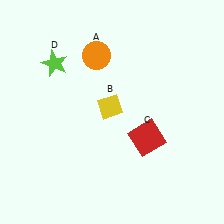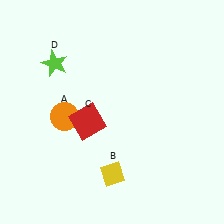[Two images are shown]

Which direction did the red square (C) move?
The red square (C) moved left.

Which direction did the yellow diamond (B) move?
The yellow diamond (B) moved down.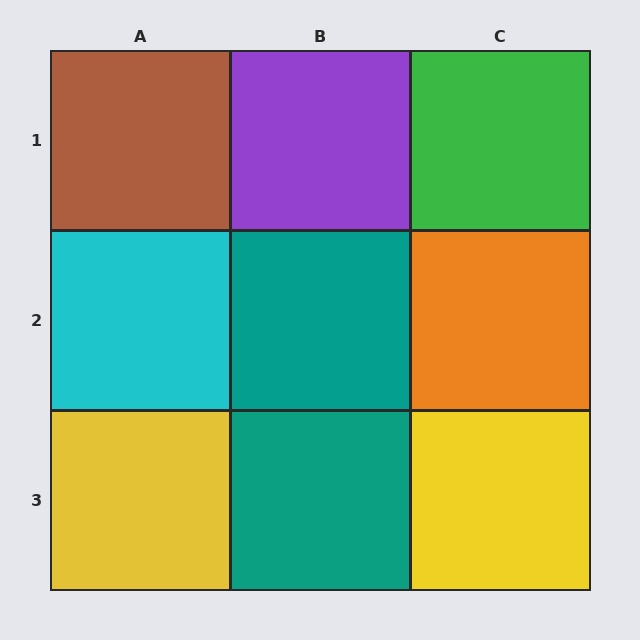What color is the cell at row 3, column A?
Yellow.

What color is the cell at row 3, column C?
Yellow.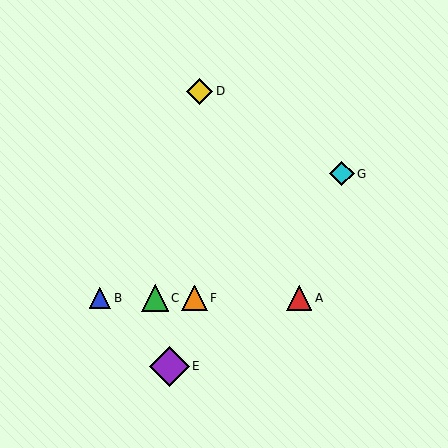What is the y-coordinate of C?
Object C is at y≈298.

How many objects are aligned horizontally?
4 objects (A, B, C, F) are aligned horizontally.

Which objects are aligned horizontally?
Objects A, B, C, F are aligned horizontally.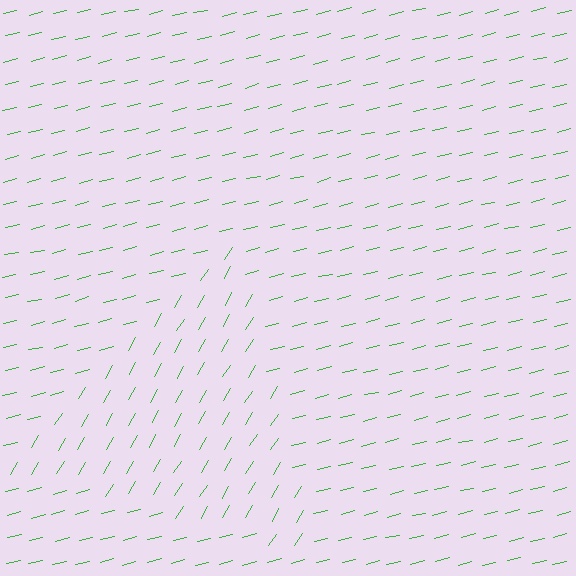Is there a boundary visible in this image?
Yes, there is a texture boundary formed by a change in line orientation.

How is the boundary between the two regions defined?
The boundary is defined purely by a change in line orientation (approximately 45 degrees difference). All lines are the same color and thickness.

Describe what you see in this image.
The image is filled with small green line segments. A triangle region in the image has lines oriented differently from the surrounding lines, creating a visible texture boundary.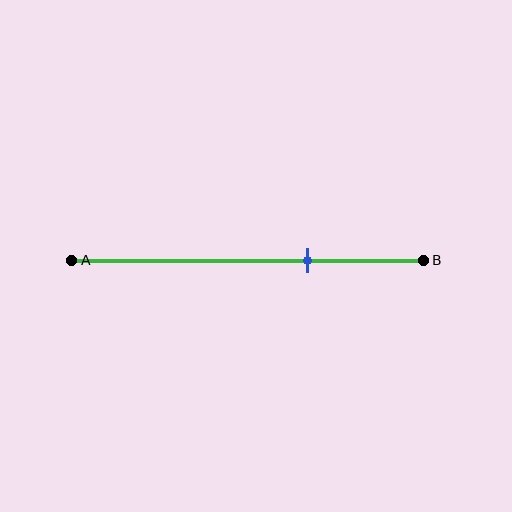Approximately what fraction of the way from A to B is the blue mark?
The blue mark is approximately 65% of the way from A to B.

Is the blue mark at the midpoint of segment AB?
No, the mark is at about 65% from A, not at the 50% midpoint.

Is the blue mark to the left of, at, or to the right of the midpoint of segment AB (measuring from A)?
The blue mark is to the right of the midpoint of segment AB.